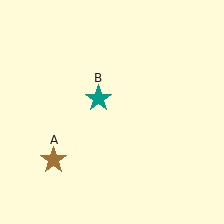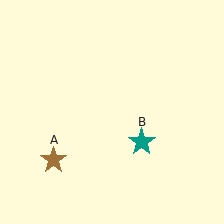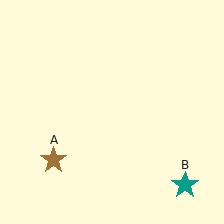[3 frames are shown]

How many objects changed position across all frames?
1 object changed position: teal star (object B).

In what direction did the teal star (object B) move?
The teal star (object B) moved down and to the right.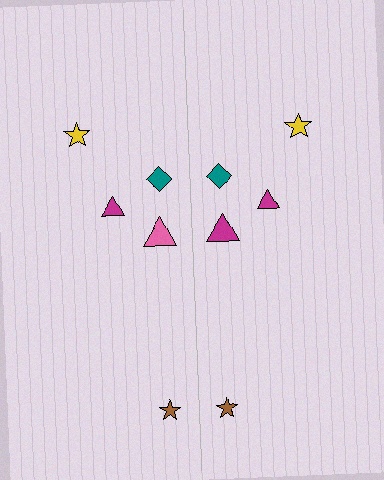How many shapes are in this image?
There are 10 shapes in this image.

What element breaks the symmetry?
The magenta triangle on the right side breaks the symmetry — its mirror counterpart is pink.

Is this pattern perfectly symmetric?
No, the pattern is not perfectly symmetric. The magenta triangle on the right side breaks the symmetry — its mirror counterpart is pink.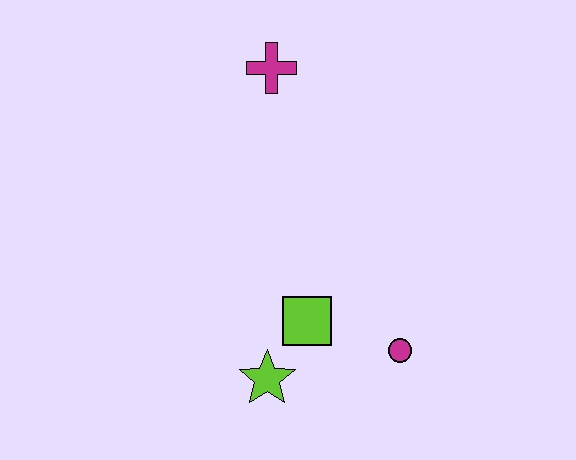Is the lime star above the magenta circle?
No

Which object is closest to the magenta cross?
The lime square is closest to the magenta cross.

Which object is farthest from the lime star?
The magenta cross is farthest from the lime star.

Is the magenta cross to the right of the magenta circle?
No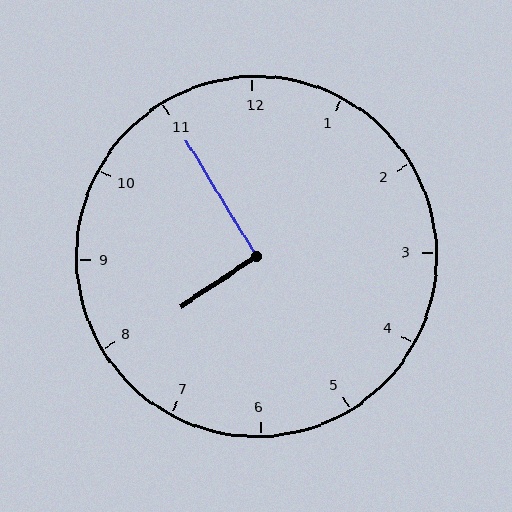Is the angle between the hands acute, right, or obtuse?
It is right.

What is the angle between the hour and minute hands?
Approximately 92 degrees.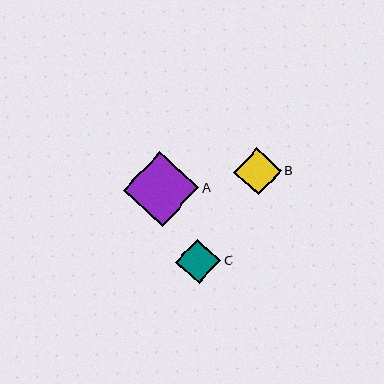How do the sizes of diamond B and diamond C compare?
Diamond B and diamond C are approximately the same size.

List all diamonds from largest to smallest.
From largest to smallest: A, B, C.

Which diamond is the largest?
Diamond A is the largest with a size of approximately 76 pixels.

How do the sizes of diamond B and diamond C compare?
Diamond B and diamond C are approximately the same size.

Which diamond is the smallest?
Diamond C is the smallest with a size of approximately 45 pixels.